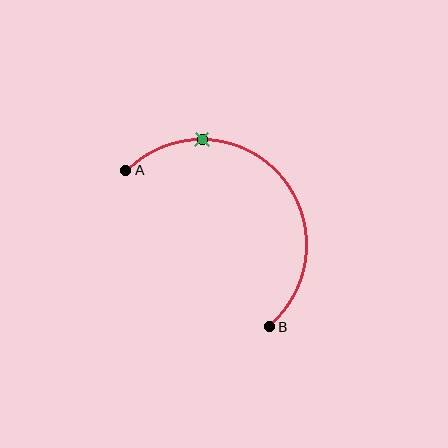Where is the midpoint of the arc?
The arc midpoint is the point on the curve farthest from the straight line joining A and B. It sits above and to the right of that line.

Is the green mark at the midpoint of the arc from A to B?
No. The green mark lies on the arc but is closer to endpoint A. The arc midpoint would be at the point on the curve equidistant along the arc from both A and B.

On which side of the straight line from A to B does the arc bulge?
The arc bulges above and to the right of the straight line connecting A and B.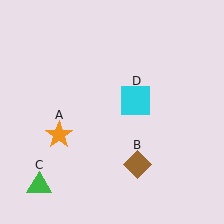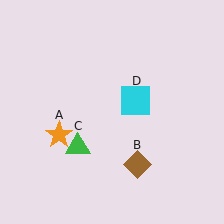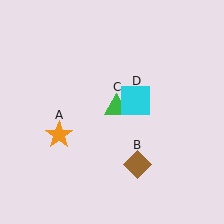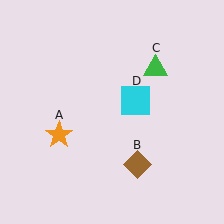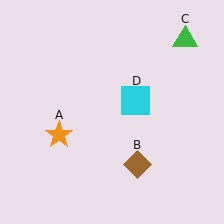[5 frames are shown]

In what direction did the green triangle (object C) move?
The green triangle (object C) moved up and to the right.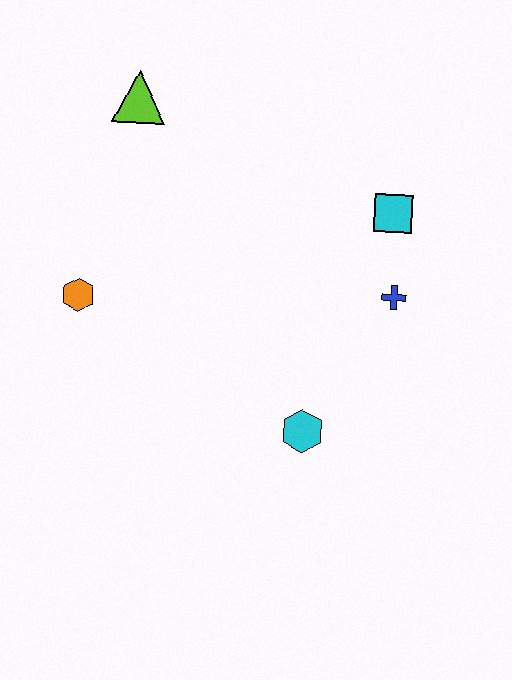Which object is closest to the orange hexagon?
The lime triangle is closest to the orange hexagon.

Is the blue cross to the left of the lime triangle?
No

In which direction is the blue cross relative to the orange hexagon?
The blue cross is to the right of the orange hexagon.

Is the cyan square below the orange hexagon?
No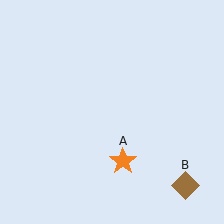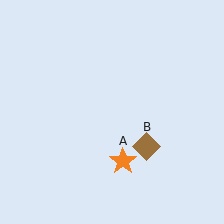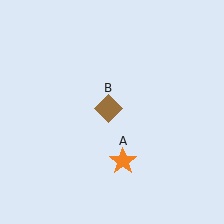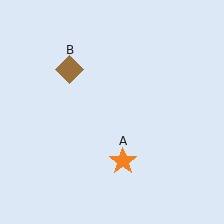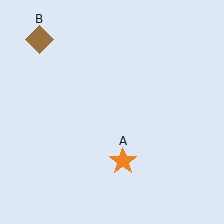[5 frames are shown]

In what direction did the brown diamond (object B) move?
The brown diamond (object B) moved up and to the left.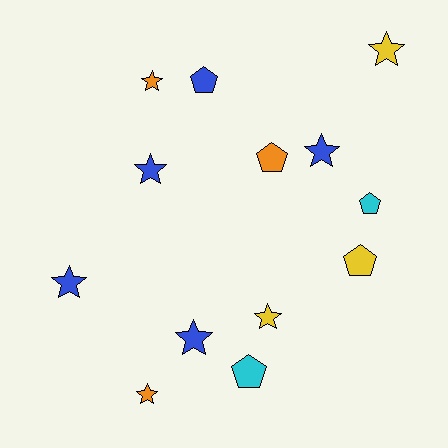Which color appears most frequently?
Blue, with 5 objects.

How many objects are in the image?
There are 13 objects.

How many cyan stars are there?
There are no cyan stars.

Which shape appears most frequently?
Star, with 8 objects.